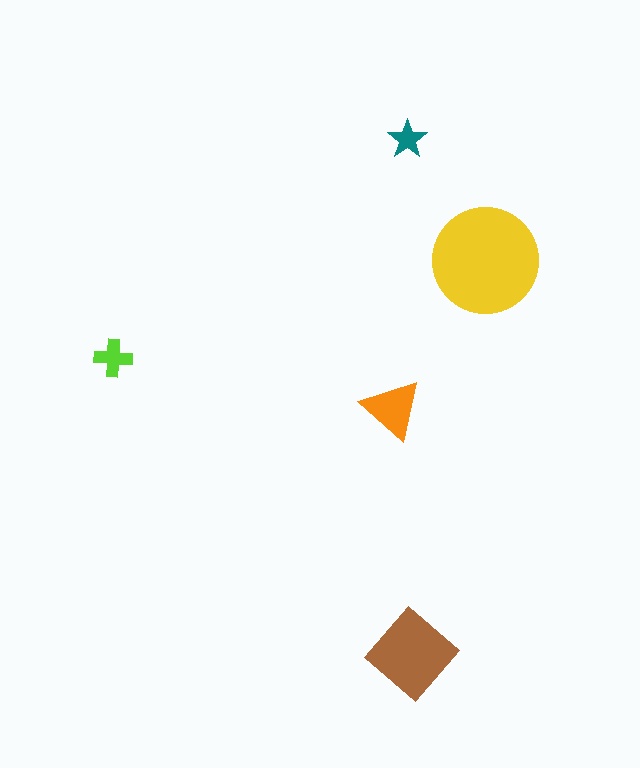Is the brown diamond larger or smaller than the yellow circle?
Smaller.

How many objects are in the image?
There are 5 objects in the image.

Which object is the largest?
The yellow circle.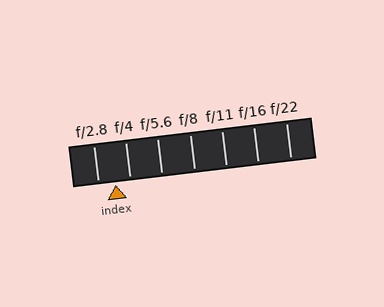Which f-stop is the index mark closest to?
The index mark is closest to f/4.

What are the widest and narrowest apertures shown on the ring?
The widest aperture shown is f/2.8 and the narrowest is f/22.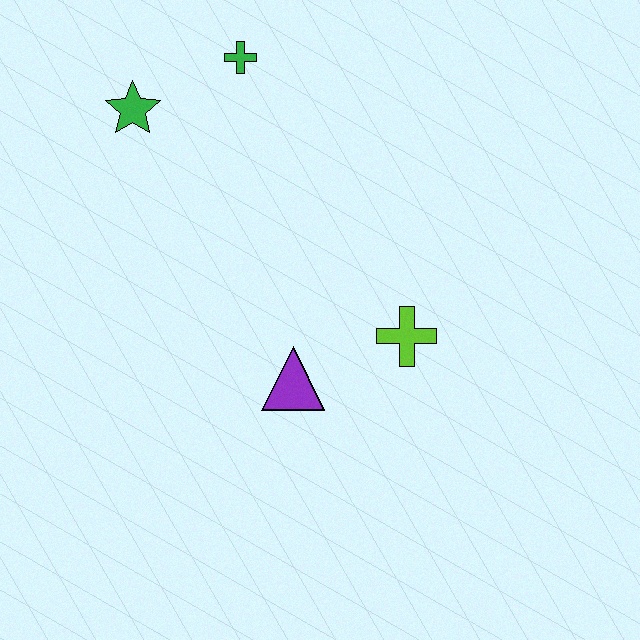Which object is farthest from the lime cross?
The green star is farthest from the lime cross.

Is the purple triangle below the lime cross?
Yes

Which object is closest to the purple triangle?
The lime cross is closest to the purple triangle.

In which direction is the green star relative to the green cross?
The green star is to the left of the green cross.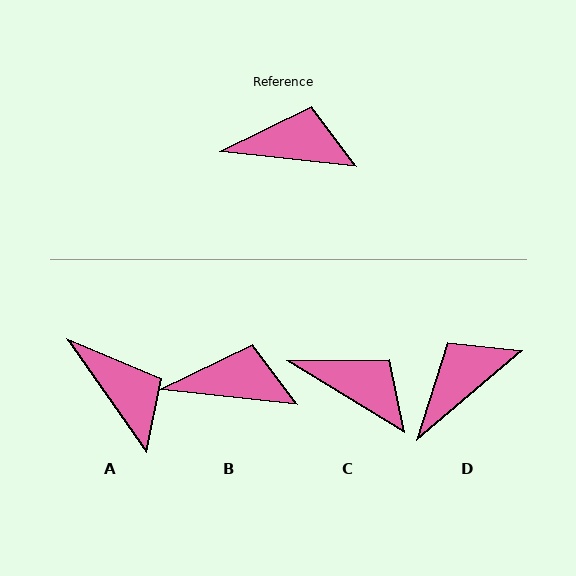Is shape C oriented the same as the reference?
No, it is off by about 26 degrees.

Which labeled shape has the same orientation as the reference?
B.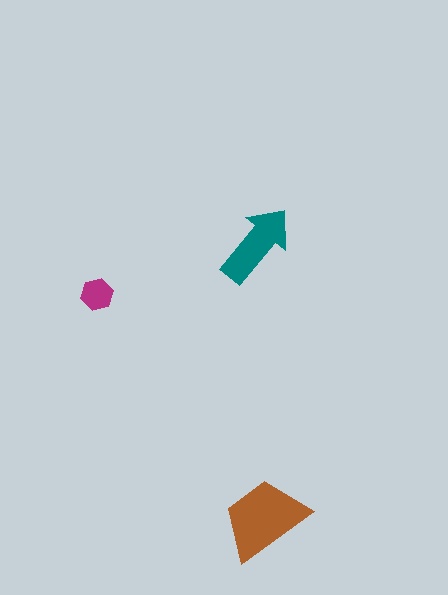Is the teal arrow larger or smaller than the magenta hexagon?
Larger.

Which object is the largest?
The brown trapezoid.